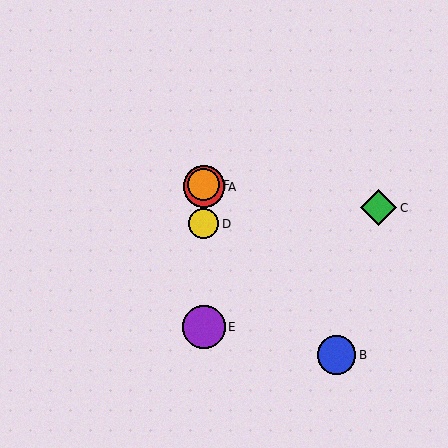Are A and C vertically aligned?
No, A is at x≈204 and C is at x≈379.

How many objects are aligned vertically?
4 objects (A, D, E, F) are aligned vertically.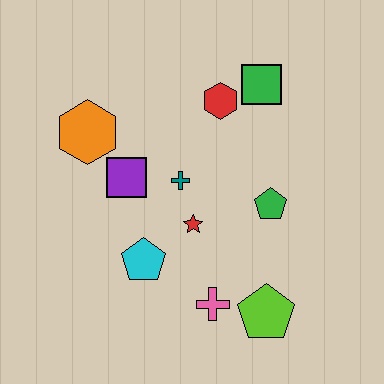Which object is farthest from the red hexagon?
The lime pentagon is farthest from the red hexagon.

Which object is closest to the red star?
The teal cross is closest to the red star.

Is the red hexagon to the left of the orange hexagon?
No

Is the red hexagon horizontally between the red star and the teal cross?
No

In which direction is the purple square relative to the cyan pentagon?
The purple square is above the cyan pentagon.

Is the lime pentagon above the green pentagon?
No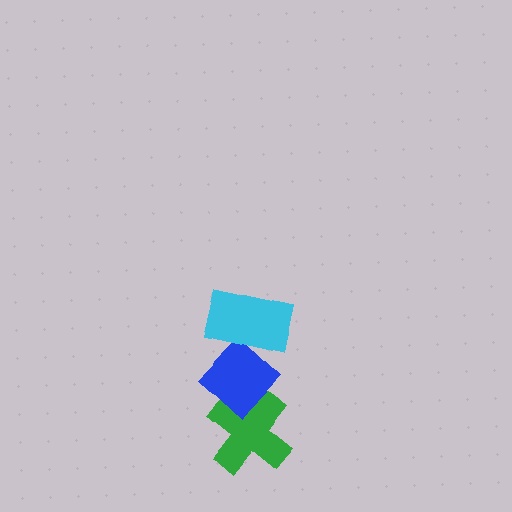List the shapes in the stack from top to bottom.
From top to bottom: the cyan rectangle, the blue diamond, the green cross.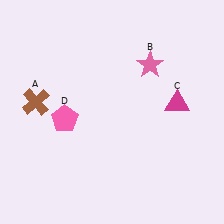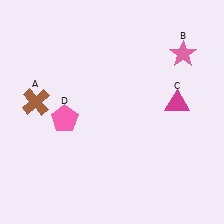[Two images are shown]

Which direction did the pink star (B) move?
The pink star (B) moved right.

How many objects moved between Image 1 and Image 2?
1 object moved between the two images.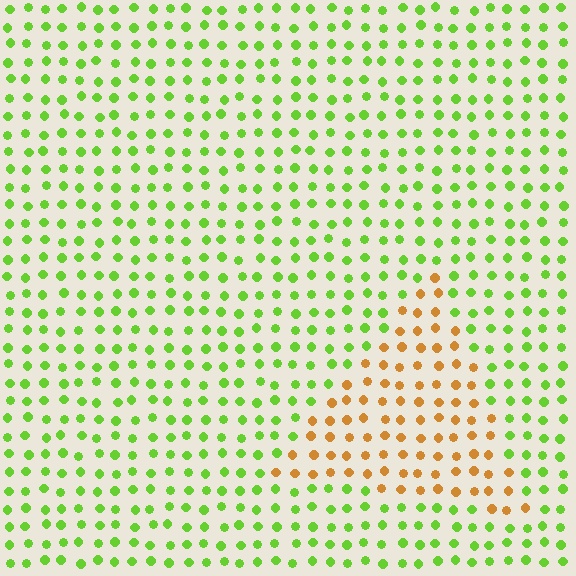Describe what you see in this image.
The image is filled with small lime elements in a uniform arrangement. A triangle-shaped region is visible where the elements are tinted to a slightly different hue, forming a subtle color boundary.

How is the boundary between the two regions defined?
The boundary is defined purely by a slight shift in hue (about 67 degrees). Spacing, size, and orientation are identical on both sides.